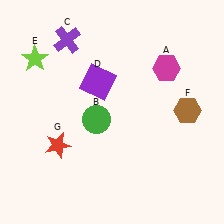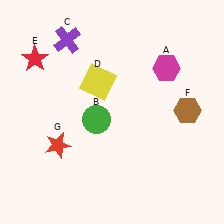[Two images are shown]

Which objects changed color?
D changed from purple to yellow. E changed from lime to red.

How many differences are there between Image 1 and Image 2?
There are 2 differences between the two images.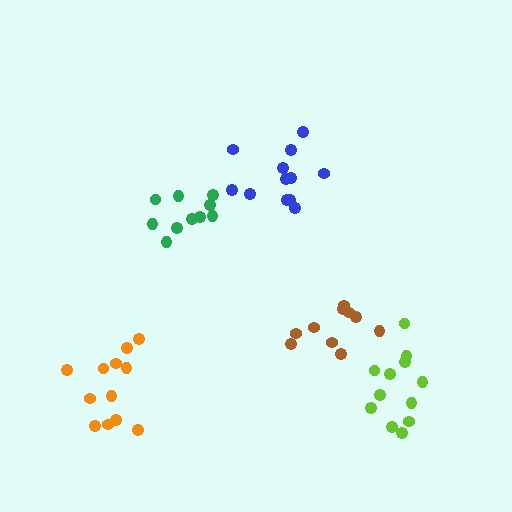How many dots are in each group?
Group 1: 12 dots, Group 2: 12 dots, Group 3: 10 dots, Group 4: 10 dots, Group 5: 12 dots (56 total).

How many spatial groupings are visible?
There are 5 spatial groupings.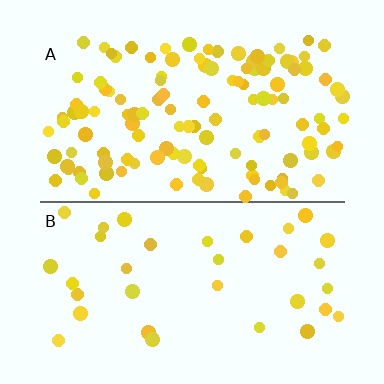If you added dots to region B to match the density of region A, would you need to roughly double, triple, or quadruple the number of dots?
Approximately triple.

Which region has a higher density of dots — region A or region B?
A (the top).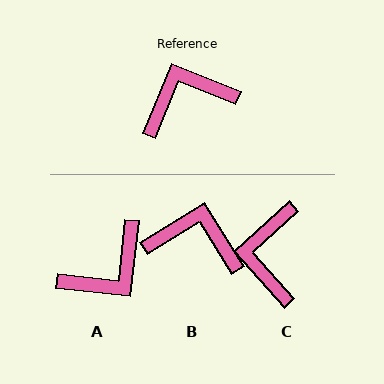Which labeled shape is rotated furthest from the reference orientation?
A, about 164 degrees away.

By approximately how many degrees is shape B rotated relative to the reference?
Approximately 36 degrees clockwise.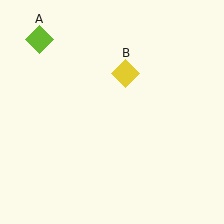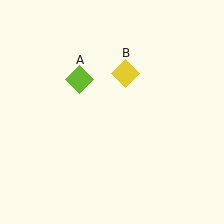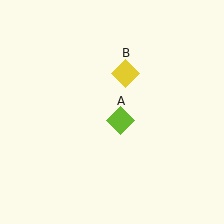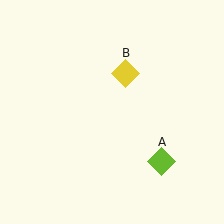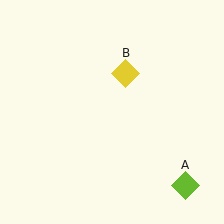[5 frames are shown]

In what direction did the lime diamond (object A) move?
The lime diamond (object A) moved down and to the right.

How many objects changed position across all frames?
1 object changed position: lime diamond (object A).